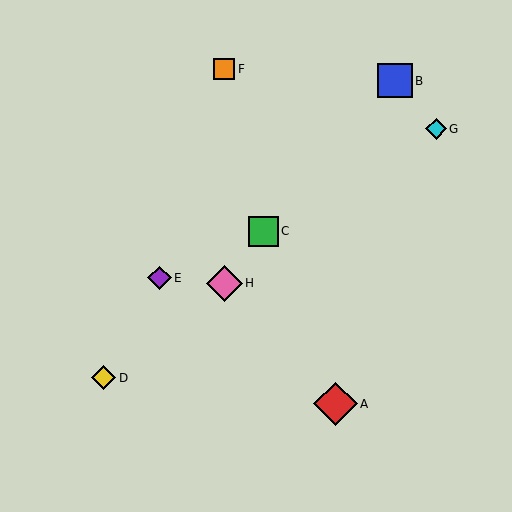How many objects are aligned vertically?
2 objects (F, H) are aligned vertically.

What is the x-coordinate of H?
Object H is at x≈224.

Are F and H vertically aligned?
Yes, both are at x≈224.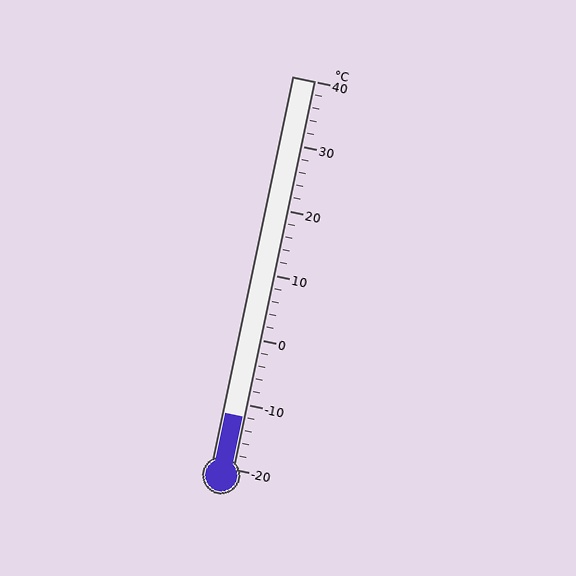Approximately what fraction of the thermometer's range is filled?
The thermometer is filled to approximately 15% of its range.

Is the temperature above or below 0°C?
The temperature is below 0°C.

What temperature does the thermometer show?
The thermometer shows approximately -12°C.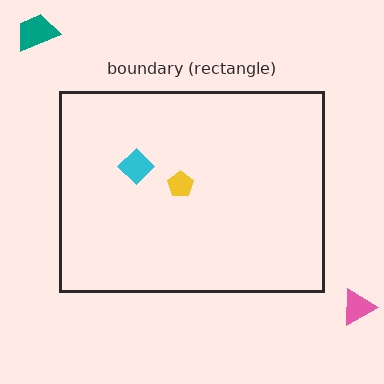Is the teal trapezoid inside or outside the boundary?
Outside.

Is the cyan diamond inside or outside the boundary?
Inside.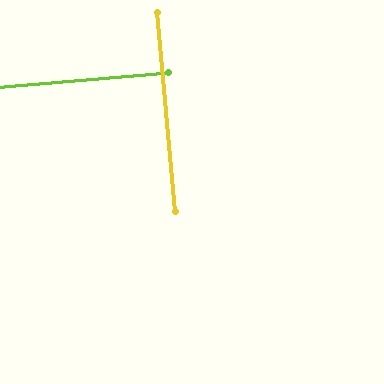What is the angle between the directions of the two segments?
Approximately 90 degrees.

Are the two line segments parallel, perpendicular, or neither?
Perpendicular — they meet at approximately 90°.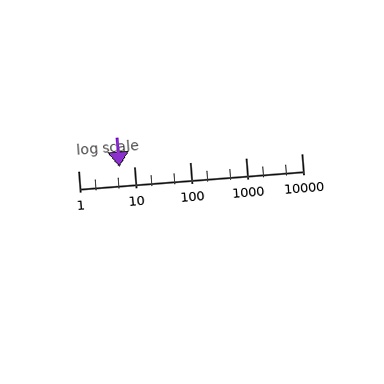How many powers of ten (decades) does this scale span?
The scale spans 4 decades, from 1 to 10000.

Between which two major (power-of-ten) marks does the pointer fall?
The pointer is between 1 and 10.